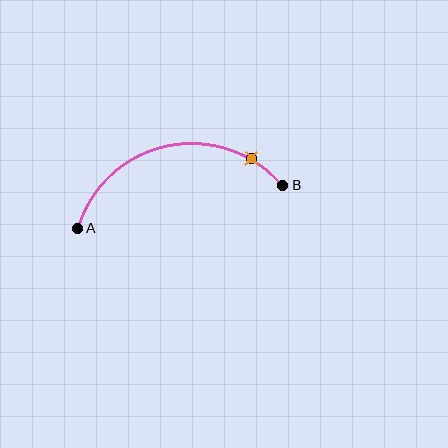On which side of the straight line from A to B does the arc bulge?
The arc bulges above the straight line connecting A and B.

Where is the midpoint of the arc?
The arc midpoint is the point on the curve farthest from the straight line joining A and B. It sits above that line.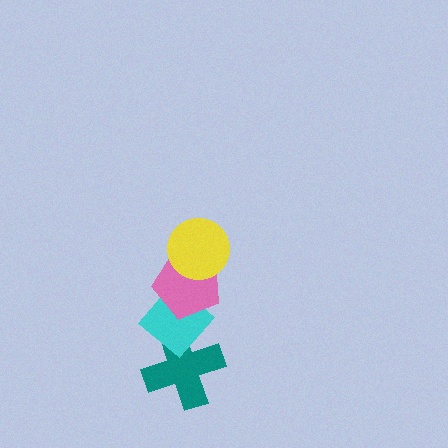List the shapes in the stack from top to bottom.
From top to bottom: the yellow circle, the pink pentagon, the cyan diamond, the teal cross.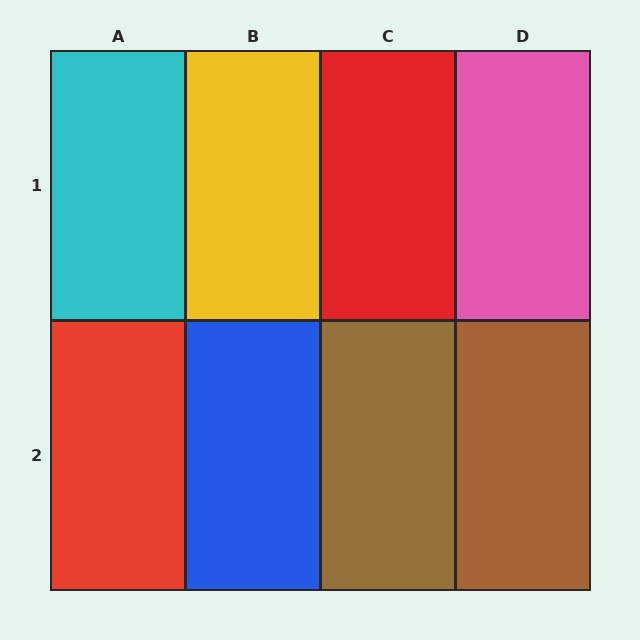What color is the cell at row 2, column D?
Brown.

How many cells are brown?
2 cells are brown.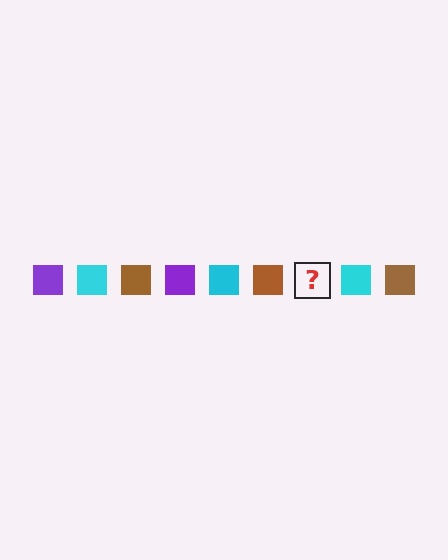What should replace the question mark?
The question mark should be replaced with a purple square.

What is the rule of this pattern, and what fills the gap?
The rule is that the pattern cycles through purple, cyan, brown squares. The gap should be filled with a purple square.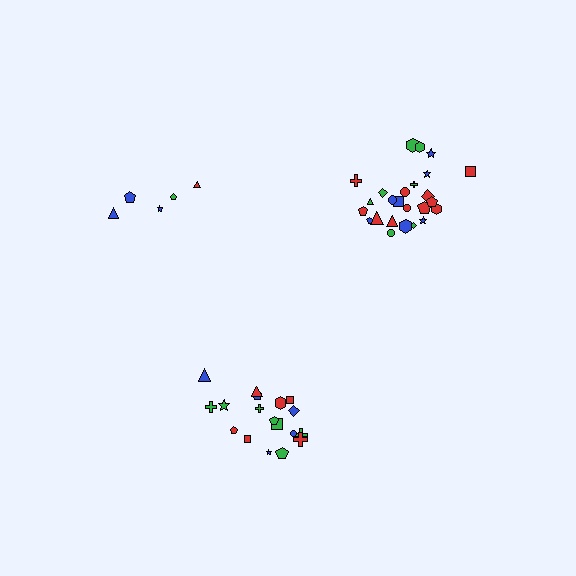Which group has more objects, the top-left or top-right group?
The top-right group.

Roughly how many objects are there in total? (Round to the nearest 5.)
Roughly 50 objects in total.